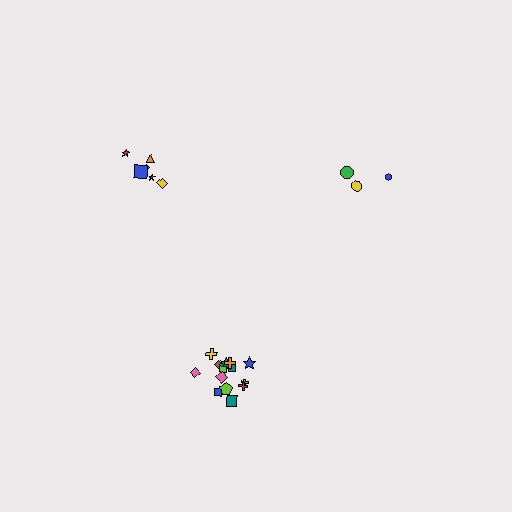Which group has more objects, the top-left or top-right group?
The top-left group.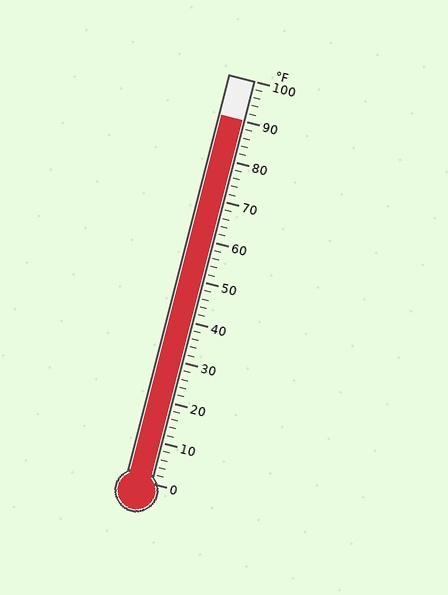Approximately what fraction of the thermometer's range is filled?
The thermometer is filled to approximately 90% of its range.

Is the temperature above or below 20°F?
The temperature is above 20°F.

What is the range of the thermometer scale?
The thermometer scale ranges from 0°F to 100°F.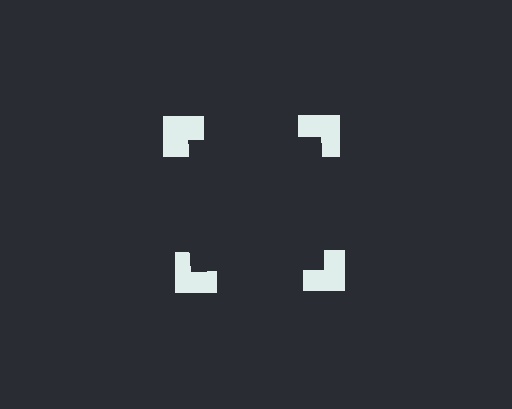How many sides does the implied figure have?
4 sides.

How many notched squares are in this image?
There are 4 — one at each vertex of the illusory square.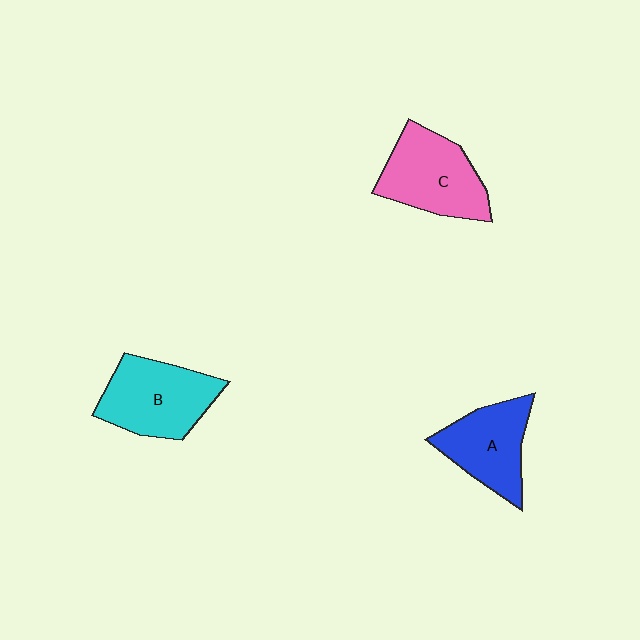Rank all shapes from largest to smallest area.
From largest to smallest: B (cyan), C (pink), A (blue).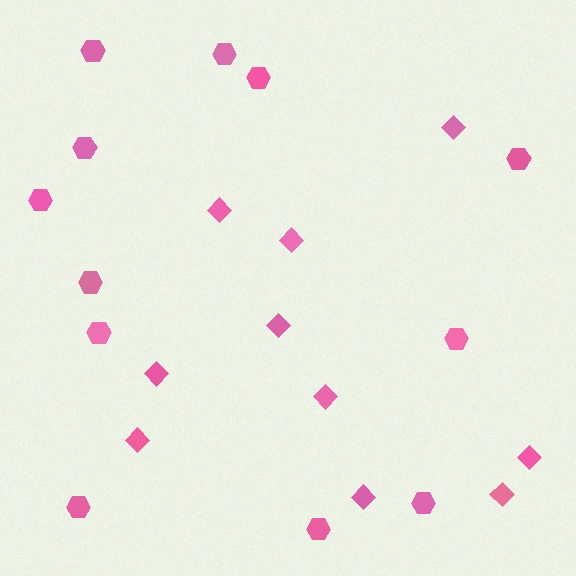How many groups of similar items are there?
There are 2 groups: one group of hexagons (12) and one group of diamonds (10).